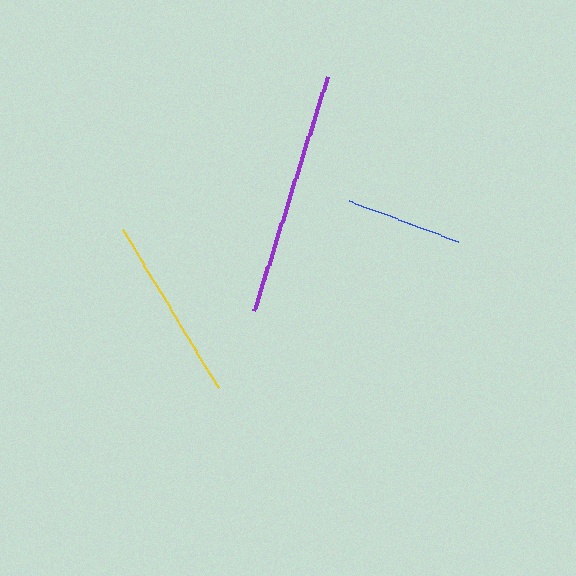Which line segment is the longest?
The purple line is the longest at approximately 246 pixels.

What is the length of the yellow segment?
The yellow segment is approximately 184 pixels long.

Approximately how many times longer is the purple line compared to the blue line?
The purple line is approximately 2.1 times the length of the blue line.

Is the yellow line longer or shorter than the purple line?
The purple line is longer than the yellow line.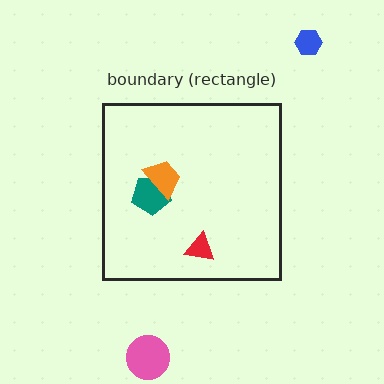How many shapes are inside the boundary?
3 inside, 2 outside.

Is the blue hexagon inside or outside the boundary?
Outside.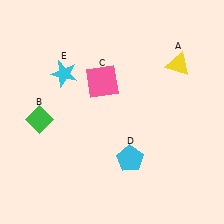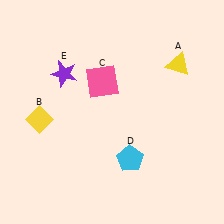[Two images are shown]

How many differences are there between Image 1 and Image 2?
There are 2 differences between the two images.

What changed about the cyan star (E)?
In Image 1, E is cyan. In Image 2, it changed to purple.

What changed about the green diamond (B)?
In Image 1, B is green. In Image 2, it changed to yellow.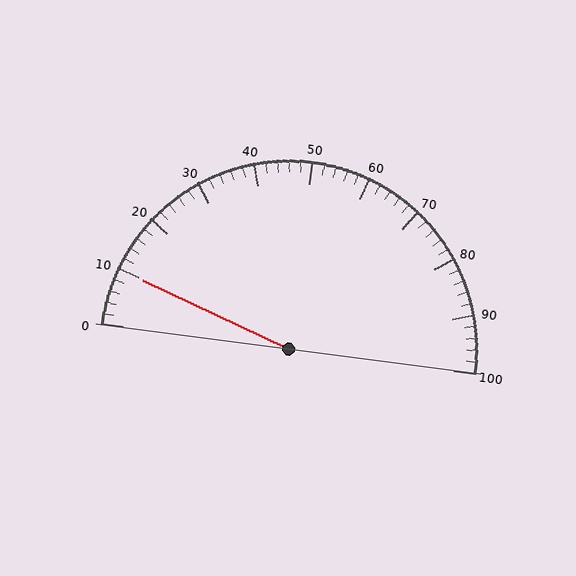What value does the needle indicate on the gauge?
The needle indicates approximately 10.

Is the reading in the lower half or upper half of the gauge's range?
The reading is in the lower half of the range (0 to 100).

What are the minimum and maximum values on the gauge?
The gauge ranges from 0 to 100.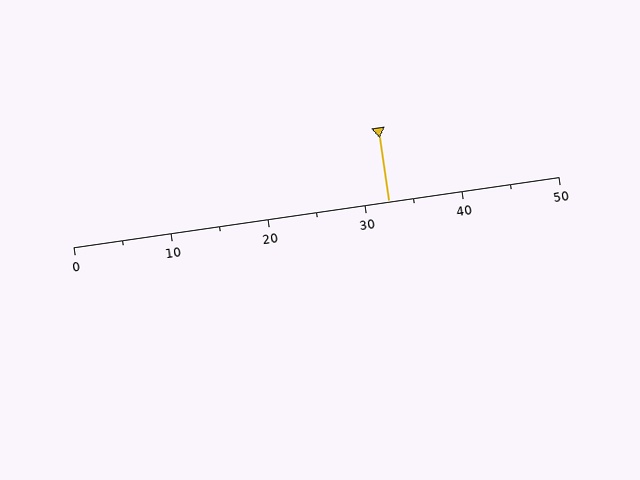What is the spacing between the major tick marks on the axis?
The major ticks are spaced 10 apart.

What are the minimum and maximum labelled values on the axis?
The axis runs from 0 to 50.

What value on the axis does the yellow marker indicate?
The marker indicates approximately 32.5.